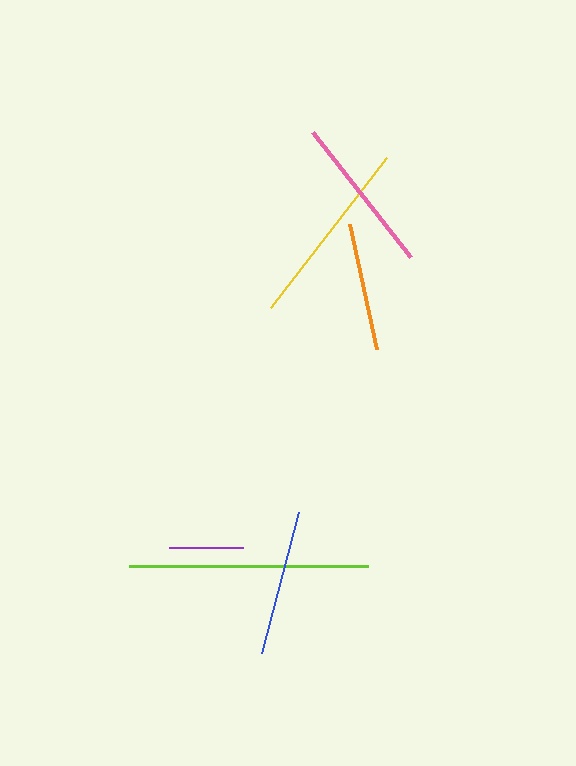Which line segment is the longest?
The lime line is the longest at approximately 239 pixels.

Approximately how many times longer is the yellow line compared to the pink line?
The yellow line is approximately 1.2 times the length of the pink line.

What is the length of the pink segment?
The pink segment is approximately 159 pixels long.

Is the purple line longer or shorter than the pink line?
The pink line is longer than the purple line.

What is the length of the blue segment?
The blue segment is approximately 146 pixels long.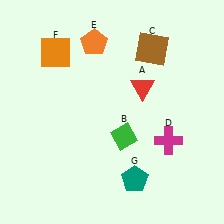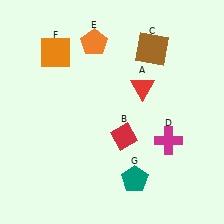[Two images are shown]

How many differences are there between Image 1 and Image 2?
There is 1 difference between the two images.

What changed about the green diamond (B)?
In Image 1, B is green. In Image 2, it changed to red.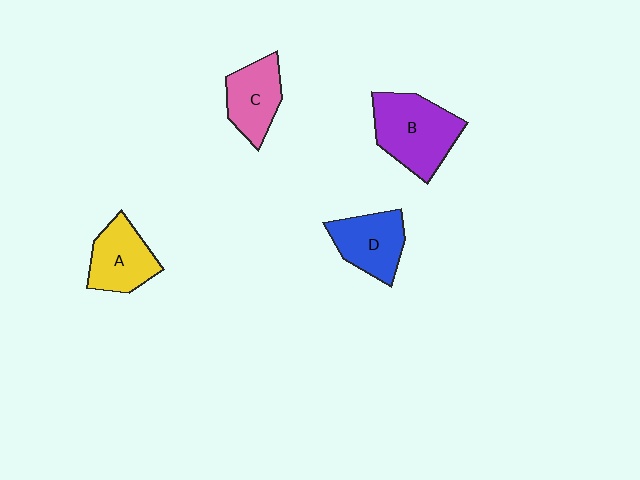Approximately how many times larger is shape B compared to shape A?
Approximately 1.4 times.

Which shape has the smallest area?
Shape C (pink).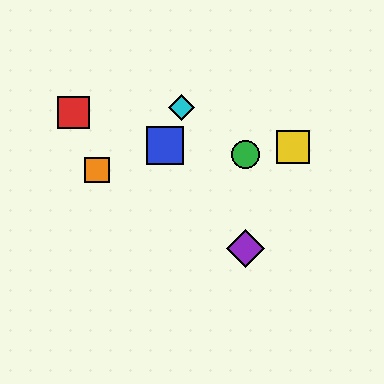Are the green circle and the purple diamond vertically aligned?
Yes, both are at x≈245.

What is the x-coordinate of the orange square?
The orange square is at x≈97.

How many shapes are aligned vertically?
2 shapes (the green circle, the purple diamond) are aligned vertically.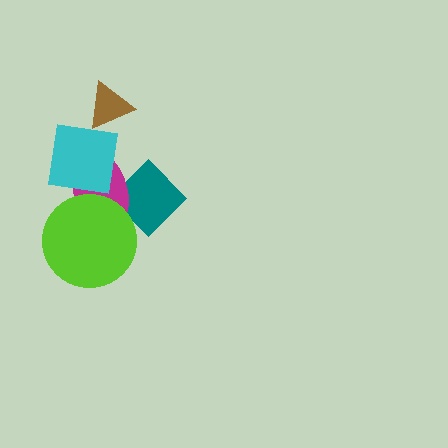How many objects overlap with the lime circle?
2 objects overlap with the lime circle.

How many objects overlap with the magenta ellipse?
3 objects overlap with the magenta ellipse.